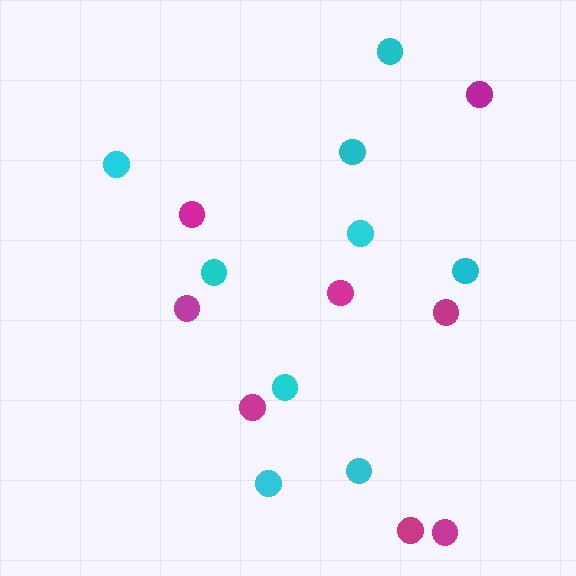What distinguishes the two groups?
There are 2 groups: one group of cyan circles (9) and one group of magenta circles (8).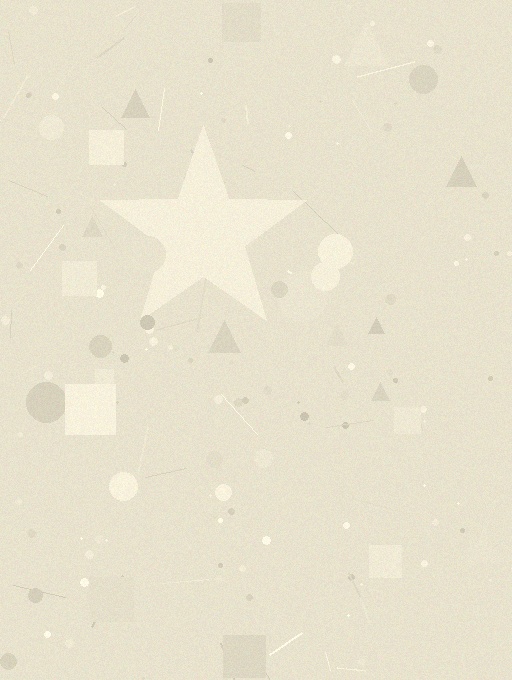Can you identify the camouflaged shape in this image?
The camouflaged shape is a star.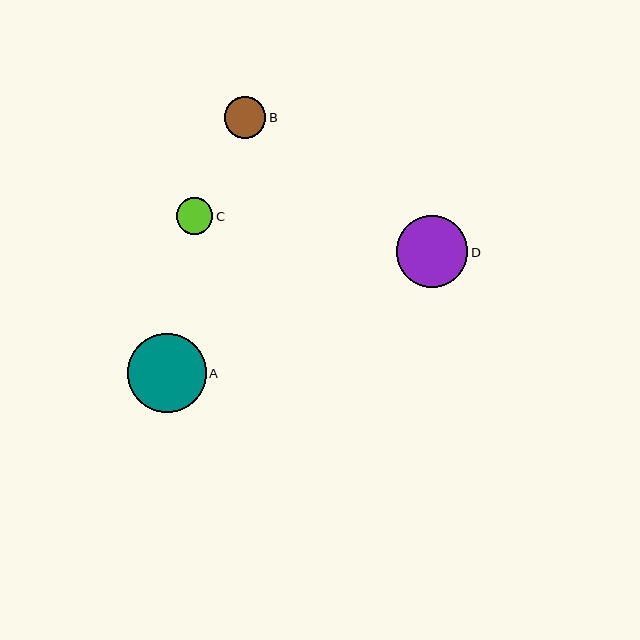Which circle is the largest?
Circle A is the largest with a size of approximately 78 pixels.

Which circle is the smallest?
Circle C is the smallest with a size of approximately 37 pixels.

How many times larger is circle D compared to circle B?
Circle D is approximately 1.7 times the size of circle B.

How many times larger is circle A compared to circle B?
Circle A is approximately 1.9 times the size of circle B.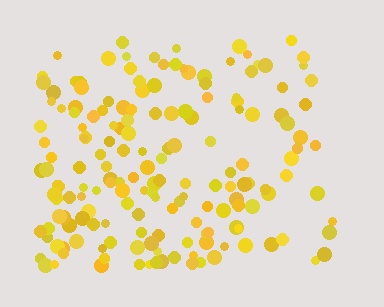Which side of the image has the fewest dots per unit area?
The right.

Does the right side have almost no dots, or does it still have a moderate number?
Still a moderate number, just noticeably fewer than the left.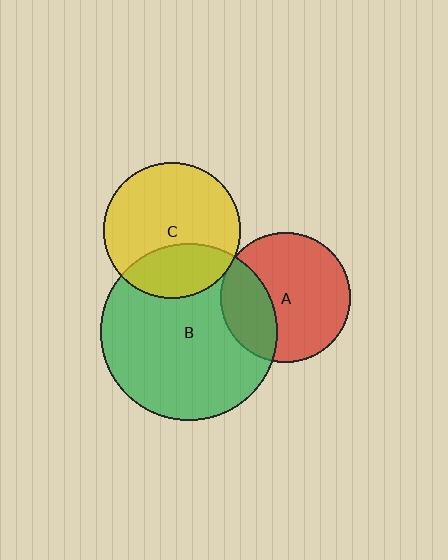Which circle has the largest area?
Circle B (green).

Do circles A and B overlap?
Yes.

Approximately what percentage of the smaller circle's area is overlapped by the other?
Approximately 30%.